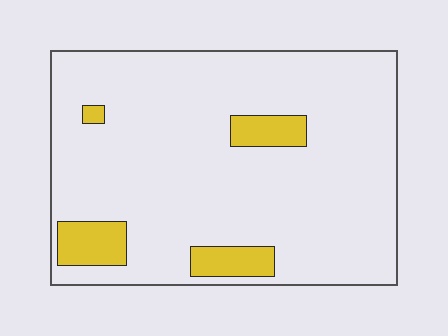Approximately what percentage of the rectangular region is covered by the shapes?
Approximately 10%.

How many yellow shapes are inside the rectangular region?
4.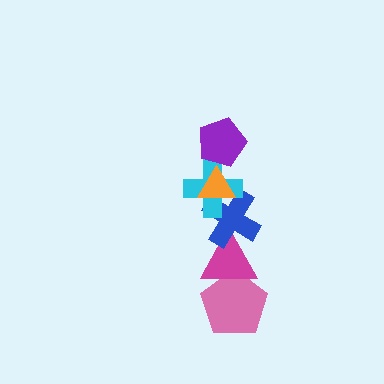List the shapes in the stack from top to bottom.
From top to bottom: the purple pentagon, the orange triangle, the cyan cross, the blue cross, the magenta triangle, the pink pentagon.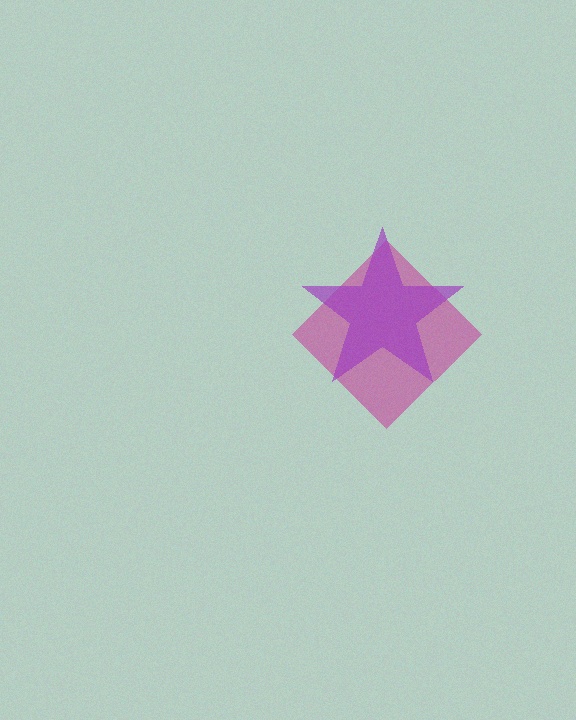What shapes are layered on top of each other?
The layered shapes are: a magenta diamond, a purple star.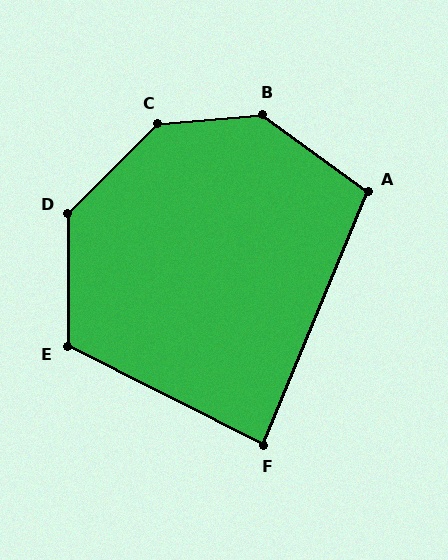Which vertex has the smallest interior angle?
F, at approximately 86 degrees.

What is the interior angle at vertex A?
Approximately 103 degrees (obtuse).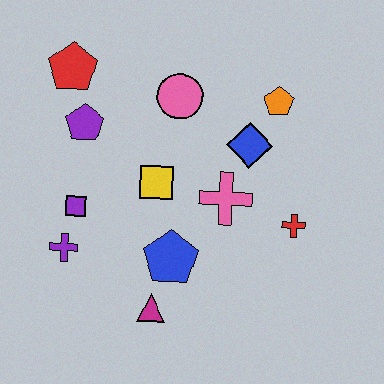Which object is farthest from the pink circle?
The magenta triangle is farthest from the pink circle.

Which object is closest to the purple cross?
The purple square is closest to the purple cross.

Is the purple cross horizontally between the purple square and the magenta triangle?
No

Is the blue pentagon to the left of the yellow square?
No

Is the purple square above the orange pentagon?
No